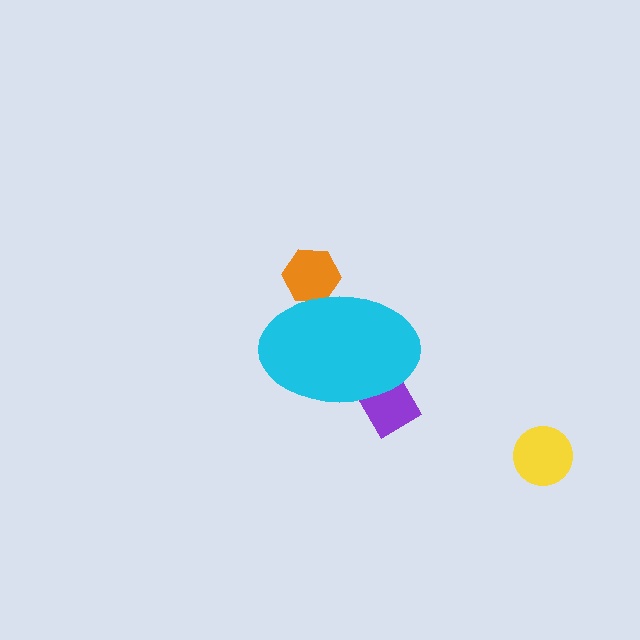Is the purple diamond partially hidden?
Yes, the purple diamond is partially hidden behind the cyan ellipse.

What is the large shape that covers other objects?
A cyan ellipse.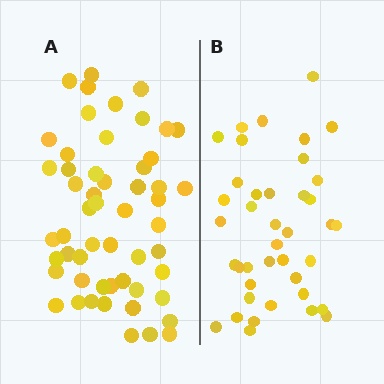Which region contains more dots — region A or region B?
Region A (the left region) has more dots.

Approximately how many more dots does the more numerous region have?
Region A has approximately 15 more dots than region B.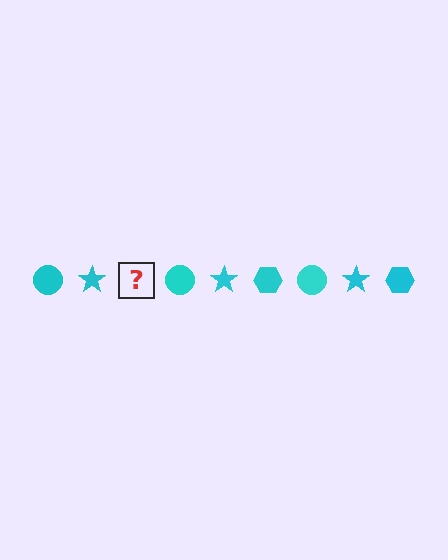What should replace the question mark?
The question mark should be replaced with a cyan hexagon.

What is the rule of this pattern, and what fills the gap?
The rule is that the pattern cycles through circle, star, hexagon shapes in cyan. The gap should be filled with a cyan hexagon.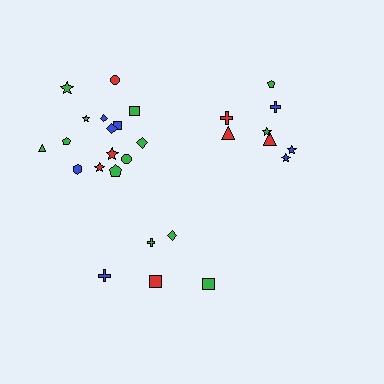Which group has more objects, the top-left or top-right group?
The top-left group.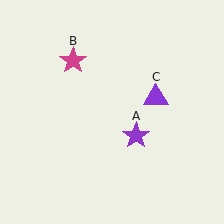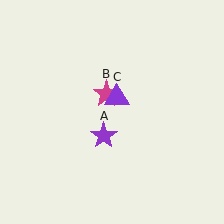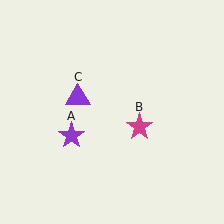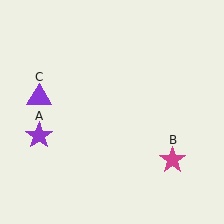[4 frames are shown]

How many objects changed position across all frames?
3 objects changed position: purple star (object A), magenta star (object B), purple triangle (object C).